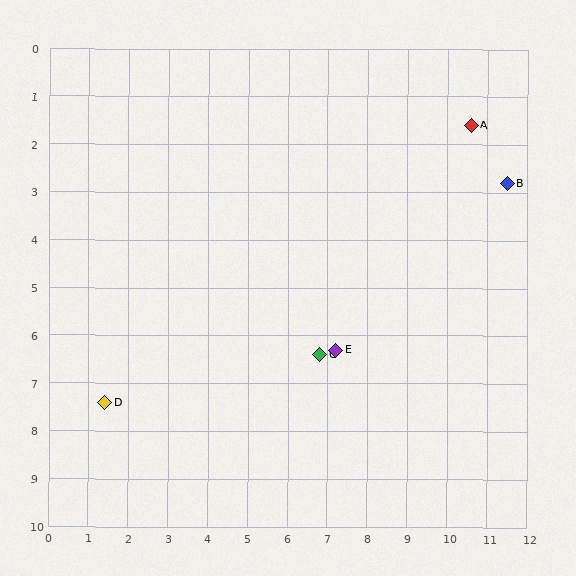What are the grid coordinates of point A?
Point A is at approximately (10.6, 1.6).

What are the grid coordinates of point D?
Point D is at approximately (1.4, 7.4).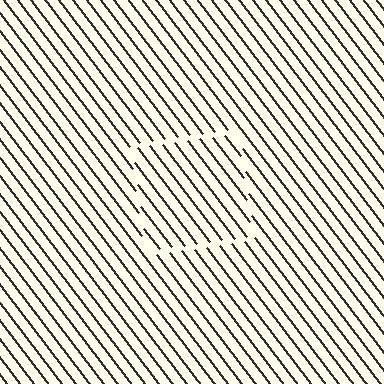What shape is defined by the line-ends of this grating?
An illusory square. The interior of the shape contains the same grating, shifted by half a period — the contour is defined by the phase discontinuity where line-ends from the inner and outer gratings abut.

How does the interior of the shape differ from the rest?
The interior of the shape contains the same grating, shifted by half a period — the contour is defined by the phase discontinuity where line-ends from the inner and outer gratings abut.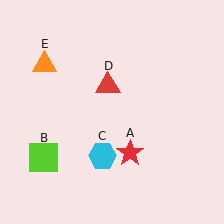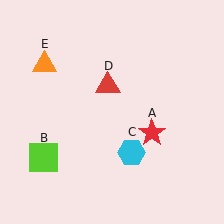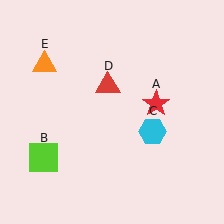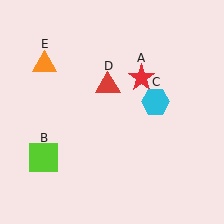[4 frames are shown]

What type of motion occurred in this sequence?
The red star (object A), cyan hexagon (object C) rotated counterclockwise around the center of the scene.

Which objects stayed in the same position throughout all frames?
Lime square (object B) and red triangle (object D) and orange triangle (object E) remained stationary.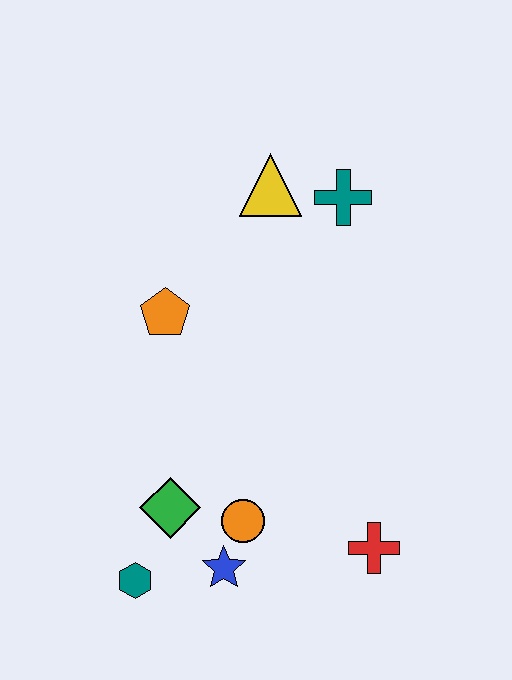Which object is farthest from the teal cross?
The teal hexagon is farthest from the teal cross.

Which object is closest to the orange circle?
The blue star is closest to the orange circle.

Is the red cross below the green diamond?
Yes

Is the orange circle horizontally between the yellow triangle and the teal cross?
No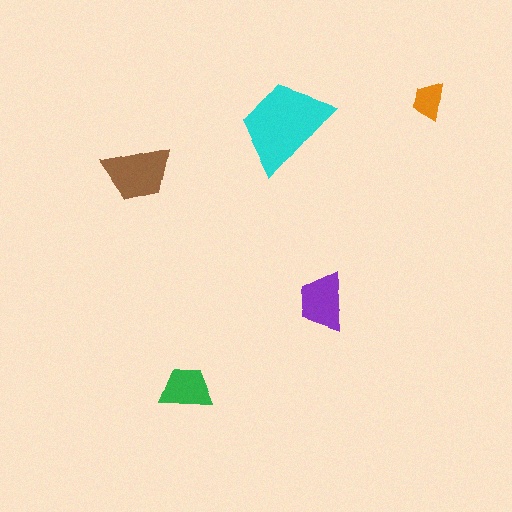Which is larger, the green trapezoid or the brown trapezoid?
The brown one.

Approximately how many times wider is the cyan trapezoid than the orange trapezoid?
About 2.5 times wider.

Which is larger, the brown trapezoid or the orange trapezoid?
The brown one.